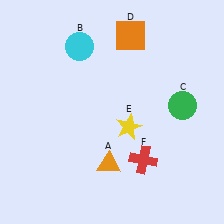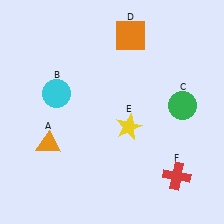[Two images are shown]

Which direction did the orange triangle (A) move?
The orange triangle (A) moved left.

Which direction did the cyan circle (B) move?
The cyan circle (B) moved down.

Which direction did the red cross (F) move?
The red cross (F) moved right.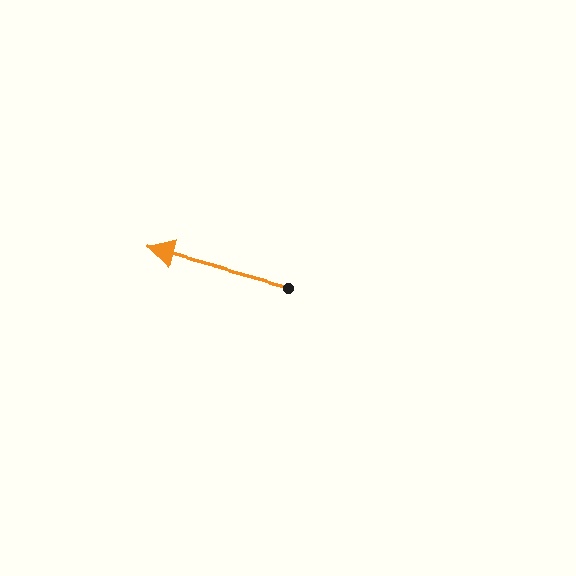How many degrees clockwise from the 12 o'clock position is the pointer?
Approximately 285 degrees.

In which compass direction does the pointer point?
West.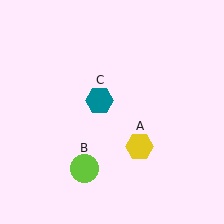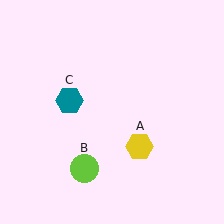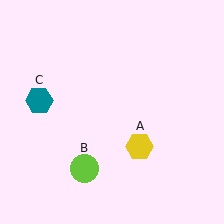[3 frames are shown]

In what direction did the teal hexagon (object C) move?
The teal hexagon (object C) moved left.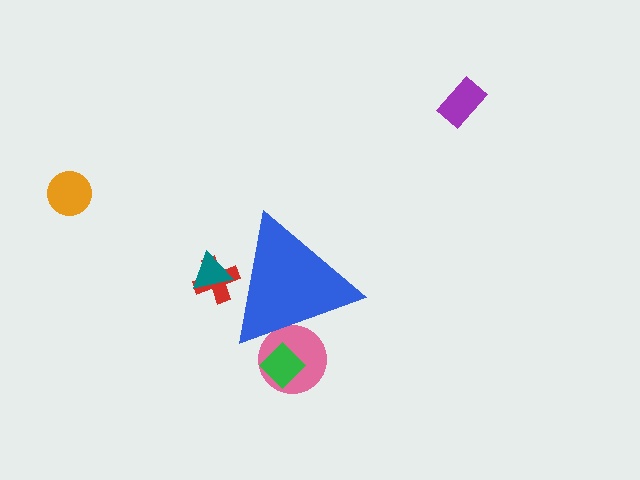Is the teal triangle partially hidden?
Yes, the teal triangle is partially hidden behind the blue triangle.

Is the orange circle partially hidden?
No, the orange circle is fully visible.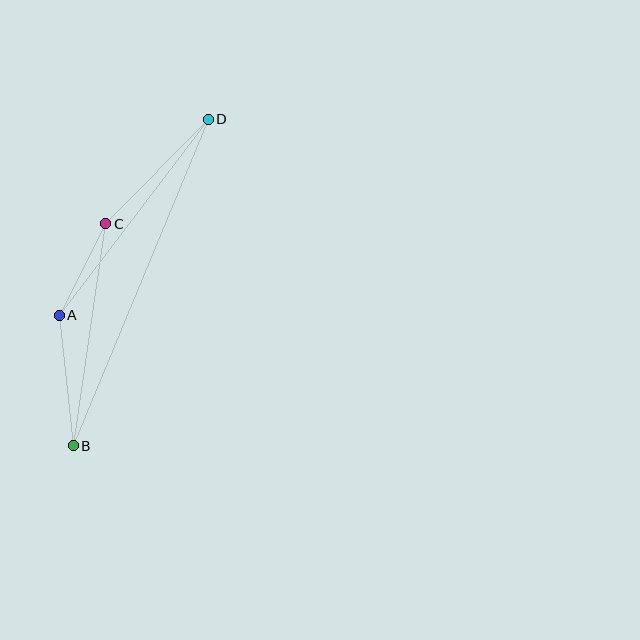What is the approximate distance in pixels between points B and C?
The distance between B and C is approximately 224 pixels.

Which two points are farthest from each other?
Points B and D are farthest from each other.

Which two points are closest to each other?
Points A and C are closest to each other.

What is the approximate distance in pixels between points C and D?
The distance between C and D is approximately 147 pixels.